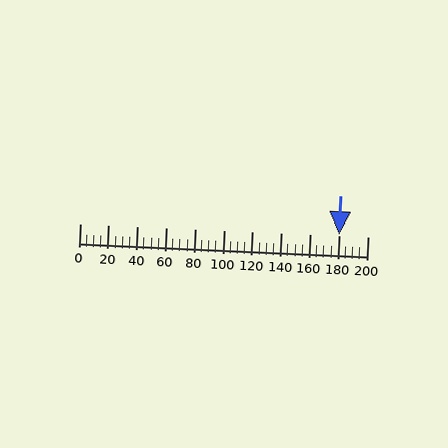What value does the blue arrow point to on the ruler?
The blue arrow points to approximately 180.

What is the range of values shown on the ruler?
The ruler shows values from 0 to 200.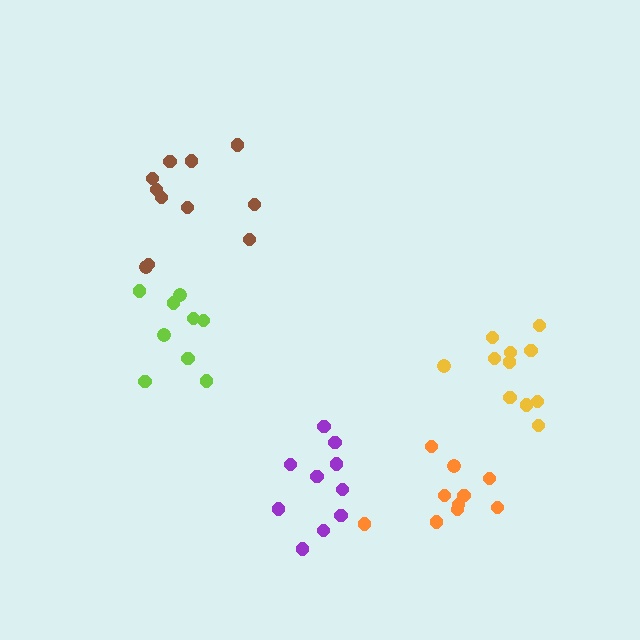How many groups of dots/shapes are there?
There are 5 groups.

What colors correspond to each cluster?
The clusters are colored: lime, yellow, purple, orange, brown.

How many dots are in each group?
Group 1: 9 dots, Group 2: 11 dots, Group 3: 10 dots, Group 4: 10 dots, Group 5: 11 dots (51 total).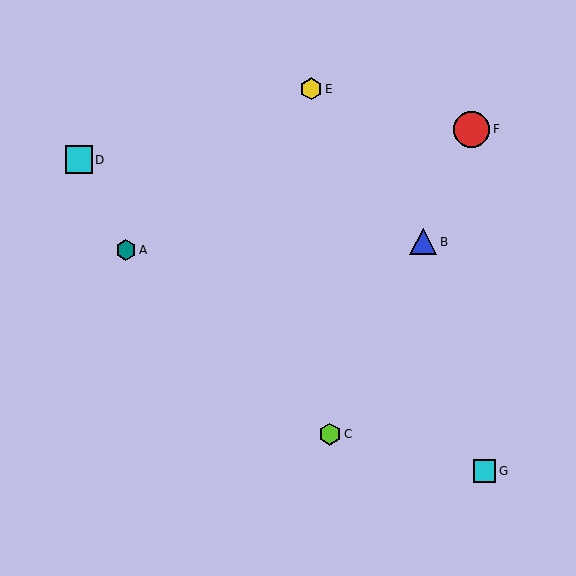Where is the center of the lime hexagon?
The center of the lime hexagon is at (330, 434).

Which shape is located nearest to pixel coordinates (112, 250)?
The teal hexagon (labeled A) at (126, 250) is nearest to that location.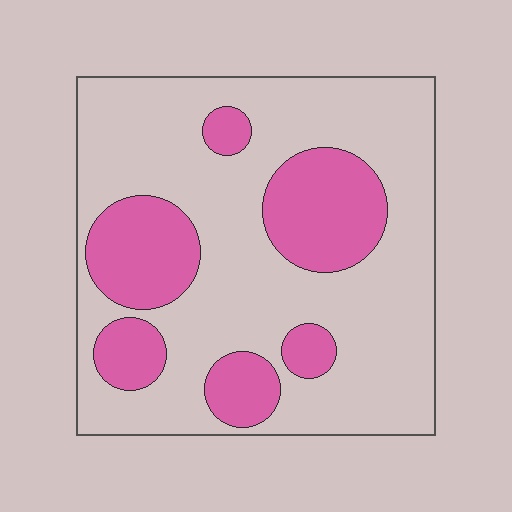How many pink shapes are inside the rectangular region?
6.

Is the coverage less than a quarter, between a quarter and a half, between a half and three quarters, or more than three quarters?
Between a quarter and a half.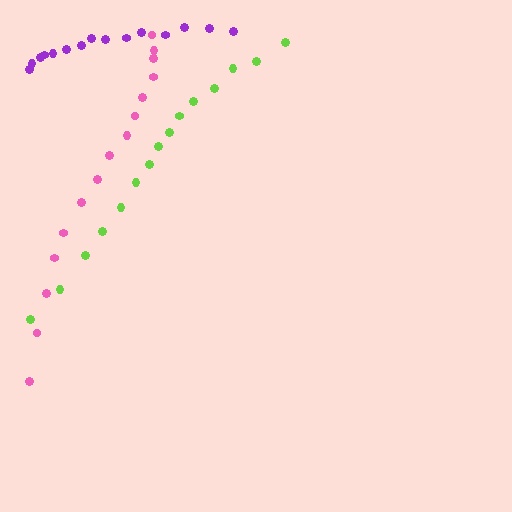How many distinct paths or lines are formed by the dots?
There are 3 distinct paths.